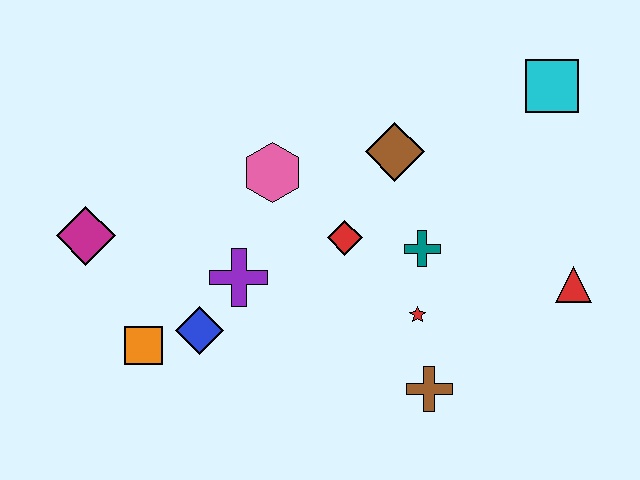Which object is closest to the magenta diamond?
The orange square is closest to the magenta diamond.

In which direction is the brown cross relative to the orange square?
The brown cross is to the right of the orange square.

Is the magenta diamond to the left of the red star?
Yes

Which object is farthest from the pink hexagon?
The red triangle is farthest from the pink hexagon.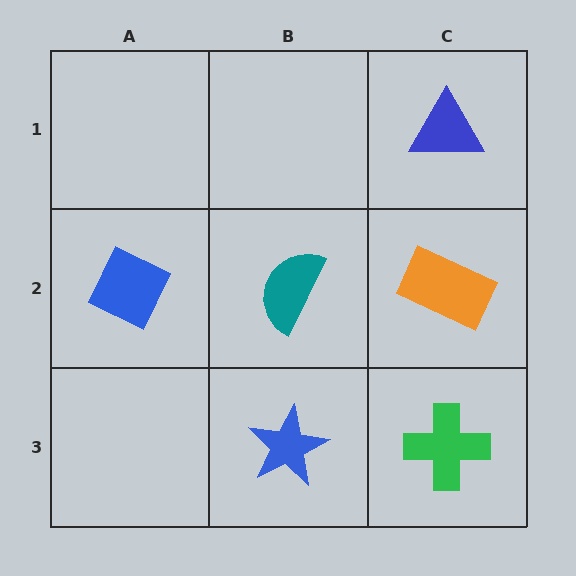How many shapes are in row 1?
1 shape.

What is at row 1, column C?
A blue triangle.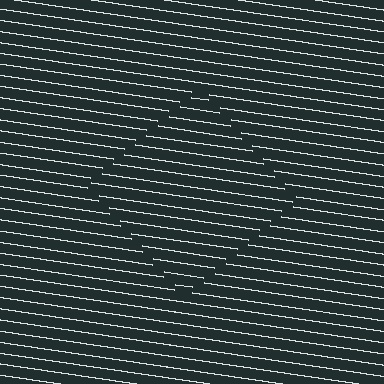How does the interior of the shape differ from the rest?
The interior of the shape contains the same grating, shifted by half a period — the contour is defined by the phase discontinuity where line-ends from the inner and outer gratings abut.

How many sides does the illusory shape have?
4 sides — the line-ends trace a square.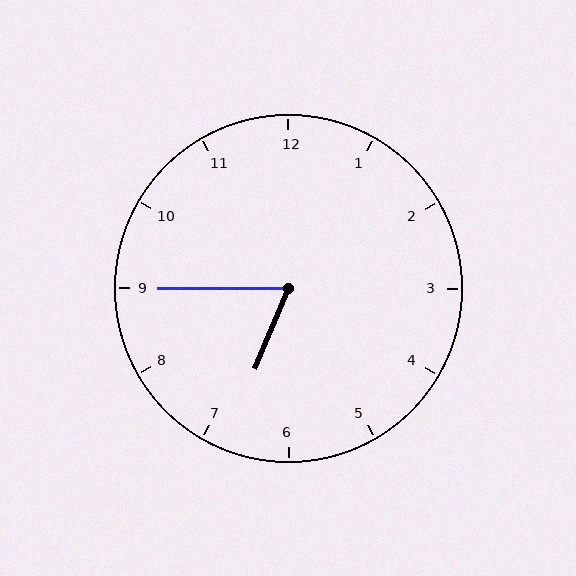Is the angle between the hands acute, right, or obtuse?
It is acute.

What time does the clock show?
6:45.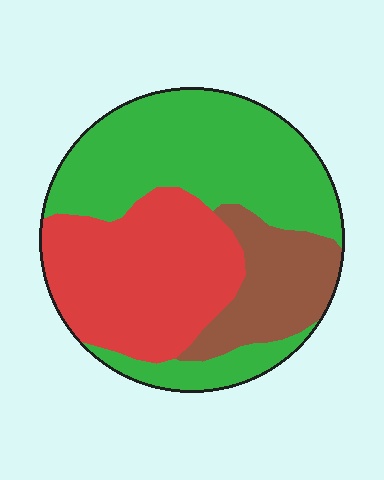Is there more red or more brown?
Red.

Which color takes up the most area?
Green, at roughly 45%.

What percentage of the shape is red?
Red takes up between a third and a half of the shape.